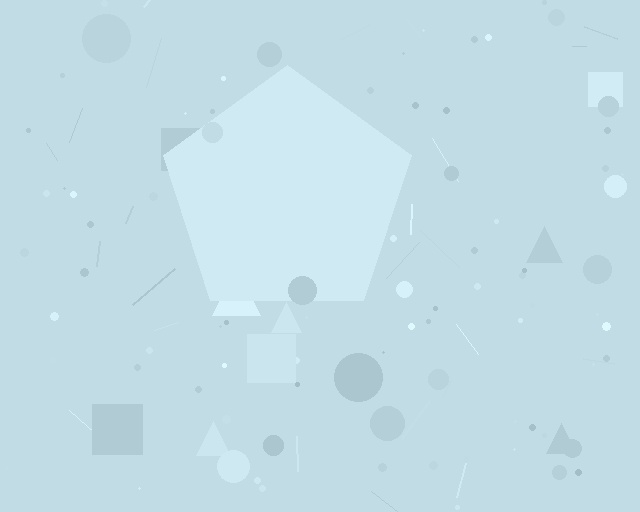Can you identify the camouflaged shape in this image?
The camouflaged shape is a pentagon.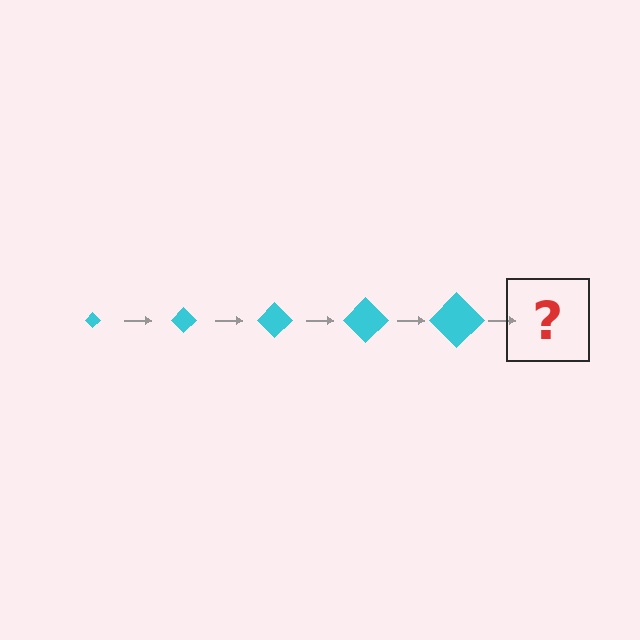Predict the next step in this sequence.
The next step is a cyan diamond, larger than the previous one.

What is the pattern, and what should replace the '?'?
The pattern is that the diamond gets progressively larger each step. The '?' should be a cyan diamond, larger than the previous one.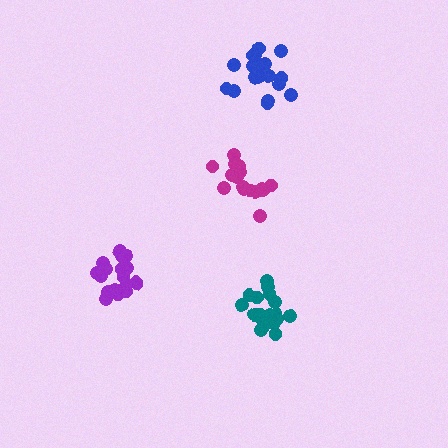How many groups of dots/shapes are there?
There are 4 groups.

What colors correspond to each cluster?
The clusters are colored: magenta, purple, blue, teal.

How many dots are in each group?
Group 1: 16 dots, Group 2: 18 dots, Group 3: 19 dots, Group 4: 18 dots (71 total).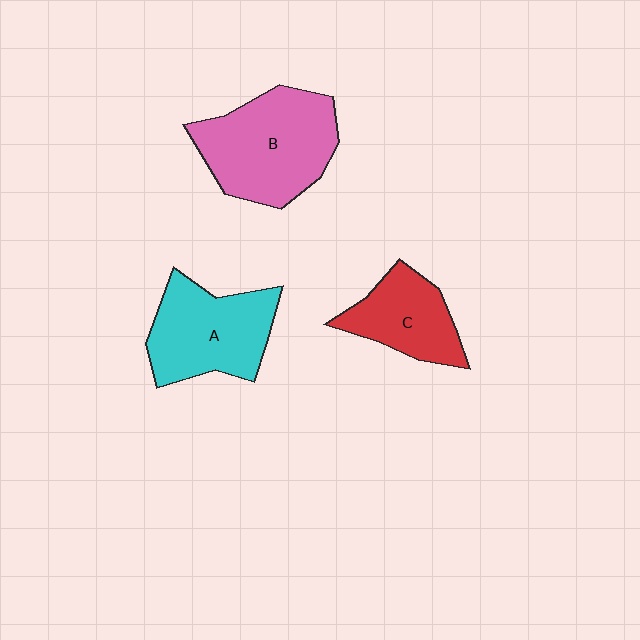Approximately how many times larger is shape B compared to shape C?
Approximately 1.7 times.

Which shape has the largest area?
Shape B (pink).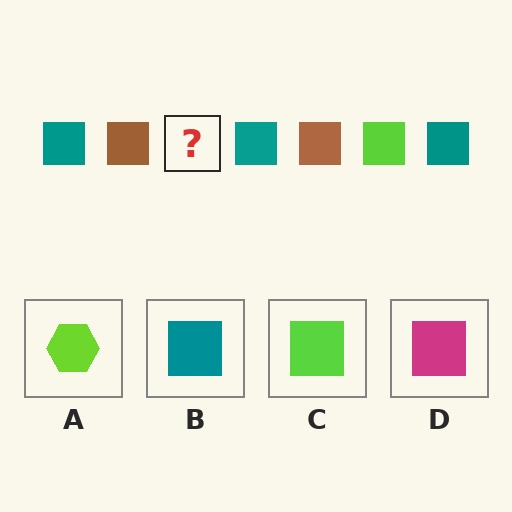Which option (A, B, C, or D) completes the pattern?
C.